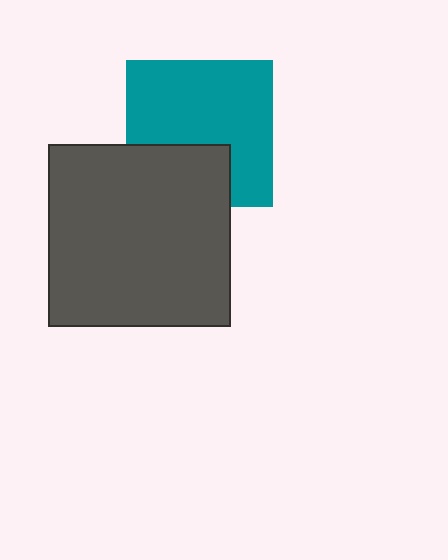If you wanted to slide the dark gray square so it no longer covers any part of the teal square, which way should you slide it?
Slide it down — that is the most direct way to separate the two shapes.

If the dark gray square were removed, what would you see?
You would see the complete teal square.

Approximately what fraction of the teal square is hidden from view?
Roughly 31% of the teal square is hidden behind the dark gray square.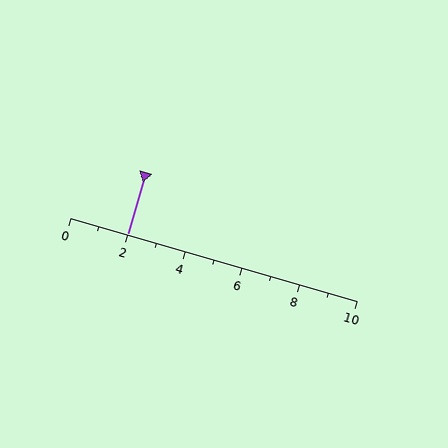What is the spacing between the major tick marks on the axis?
The major ticks are spaced 2 apart.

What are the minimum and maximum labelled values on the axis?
The axis runs from 0 to 10.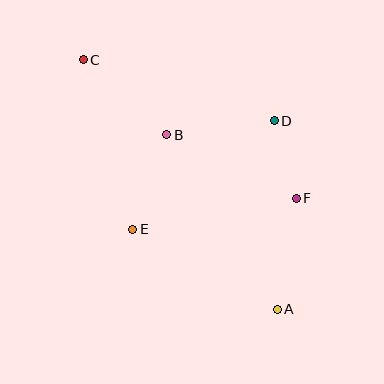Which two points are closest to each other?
Points D and F are closest to each other.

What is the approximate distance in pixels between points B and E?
The distance between B and E is approximately 100 pixels.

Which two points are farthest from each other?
Points A and C are farthest from each other.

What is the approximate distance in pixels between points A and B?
The distance between A and B is approximately 206 pixels.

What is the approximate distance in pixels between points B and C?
The distance between B and C is approximately 112 pixels.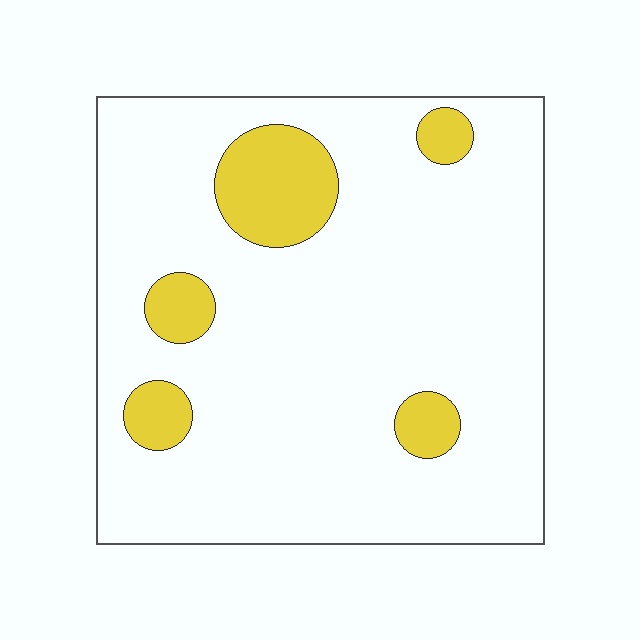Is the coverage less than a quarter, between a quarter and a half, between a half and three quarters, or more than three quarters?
Less than a quarter.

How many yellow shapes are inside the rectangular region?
5.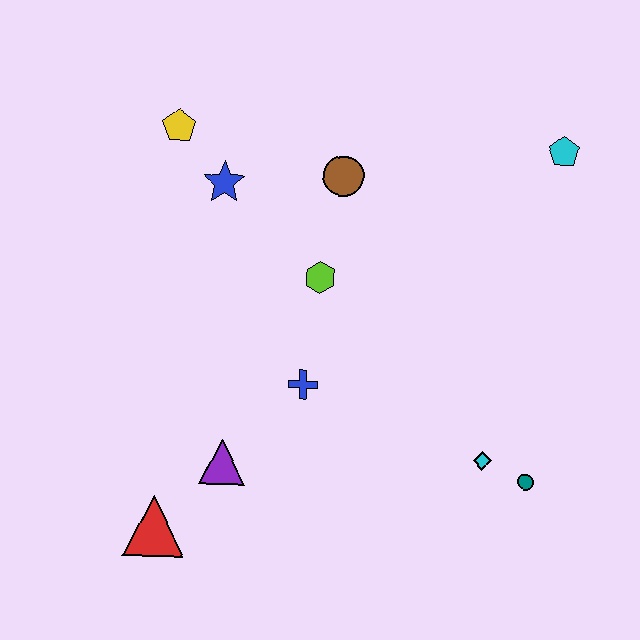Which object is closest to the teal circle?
The cyan diamond is closest to the teal circle.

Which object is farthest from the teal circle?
The yellow pentagon is farthest from the teal circle.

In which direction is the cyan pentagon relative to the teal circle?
The cyan pentagon is above the teal circle.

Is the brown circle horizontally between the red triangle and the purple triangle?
No